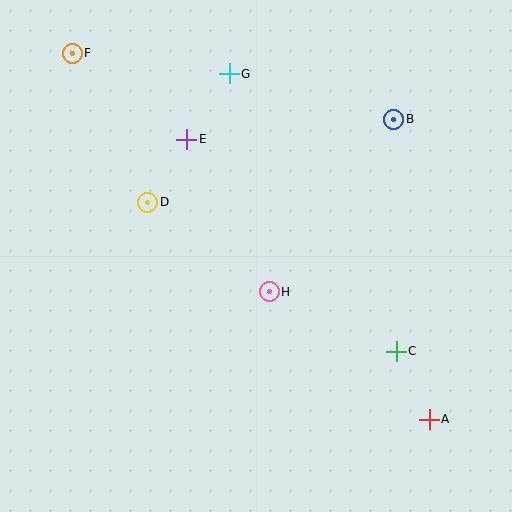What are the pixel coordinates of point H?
Point H is at (269, 292).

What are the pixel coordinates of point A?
Point A is at (429, 419).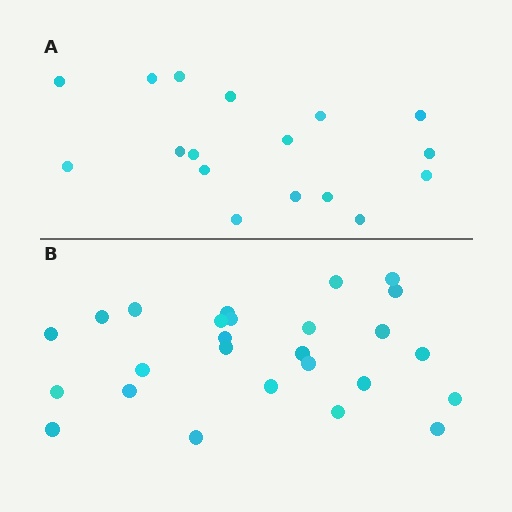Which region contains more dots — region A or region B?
Region B (the bottom region) has more dots.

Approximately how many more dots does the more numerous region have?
Region B has roughly 8 or so more dots than region A.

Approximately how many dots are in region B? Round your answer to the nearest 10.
About 30 dots. (The exact count is 26, which rounds to 30.)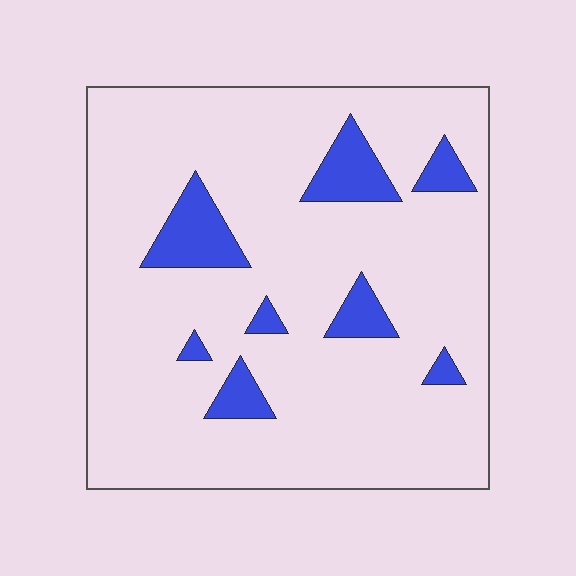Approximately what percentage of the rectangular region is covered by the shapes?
Approximately 10%.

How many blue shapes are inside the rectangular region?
8.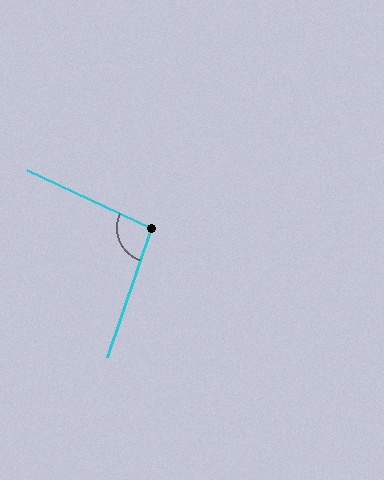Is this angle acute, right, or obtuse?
It is obtuse.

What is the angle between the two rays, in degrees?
Approximately 96 degrees.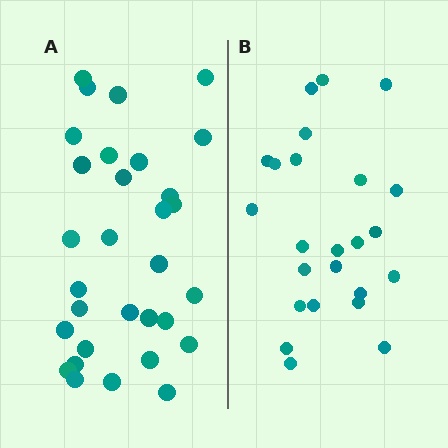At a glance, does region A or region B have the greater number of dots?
Region A (the left region) has more dots.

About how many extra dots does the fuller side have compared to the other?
Region A has roughly 8 or so more dots than region B.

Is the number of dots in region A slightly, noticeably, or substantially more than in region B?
Region A has noticeably more, but not dramatically so. The ratio is roughly 1.3 to 1.